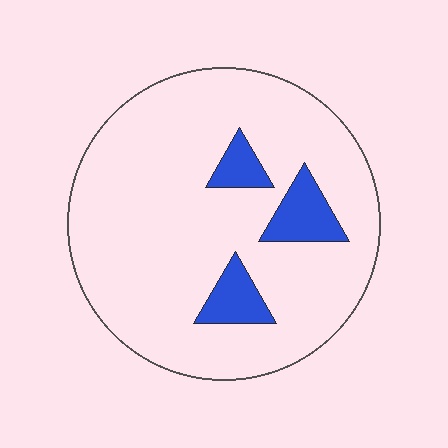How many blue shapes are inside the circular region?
3.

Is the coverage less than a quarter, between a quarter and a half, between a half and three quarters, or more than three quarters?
Less than a quarter.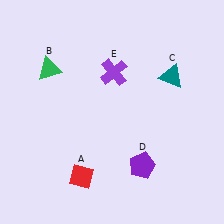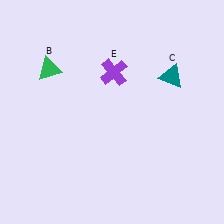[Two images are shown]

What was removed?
The red diamond (A), the purple pentagon (D) were removed in Image 2.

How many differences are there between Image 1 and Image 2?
There are 2 differences between the two images.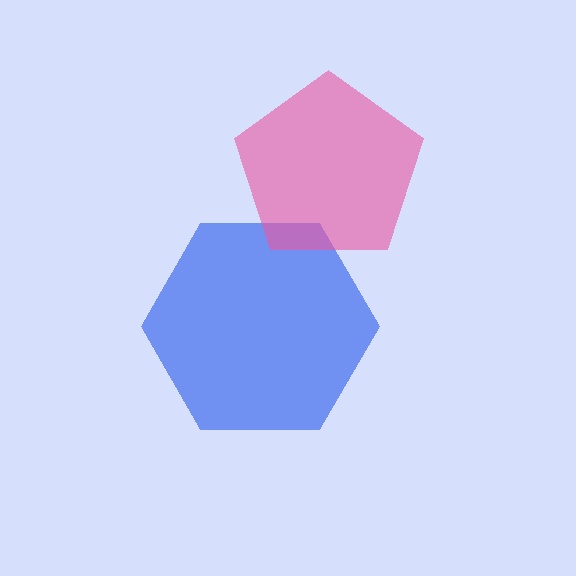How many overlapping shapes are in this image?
There are 2 overlapping shapes in the image.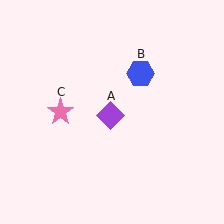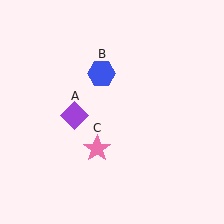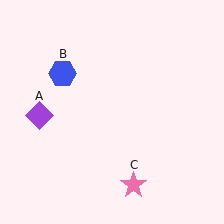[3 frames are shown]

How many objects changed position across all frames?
3 objects changed position: purple diamond (object A), blue hexagon (object B), pink star (object C).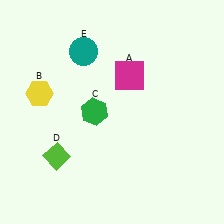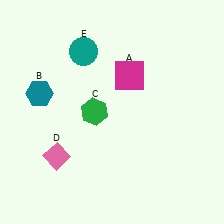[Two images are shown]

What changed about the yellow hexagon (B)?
In Image 1, B is yellow. In Image 2, it changed to teal.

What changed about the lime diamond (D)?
In Image 1, D is lime. In Image 2, it changed to pink.